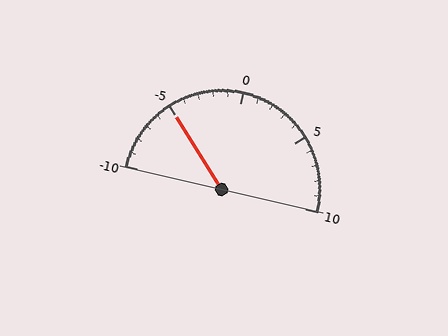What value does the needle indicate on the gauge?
The needle indicates approximately -5.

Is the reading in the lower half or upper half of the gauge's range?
The reading is in the lower half of the range (-10 to 10).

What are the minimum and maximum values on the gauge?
The gauge ranges from -10 to 10.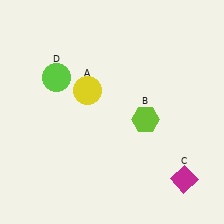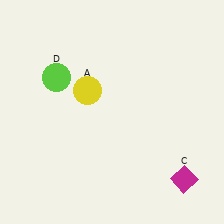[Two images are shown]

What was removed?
The lime hexagon (B) was removed in Image 2.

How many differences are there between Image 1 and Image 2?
There is 1 difference between the two images.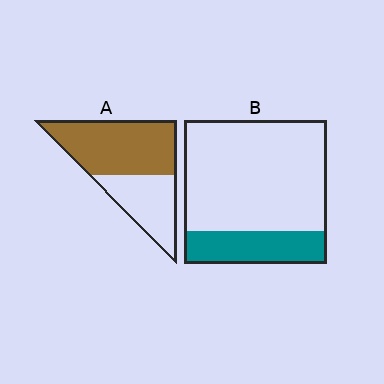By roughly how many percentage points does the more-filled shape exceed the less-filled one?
By roughly 40 percentage points (A over B).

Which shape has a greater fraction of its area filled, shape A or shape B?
Shape A.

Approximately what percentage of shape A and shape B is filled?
A is approximately 60% and B is approximately 25%.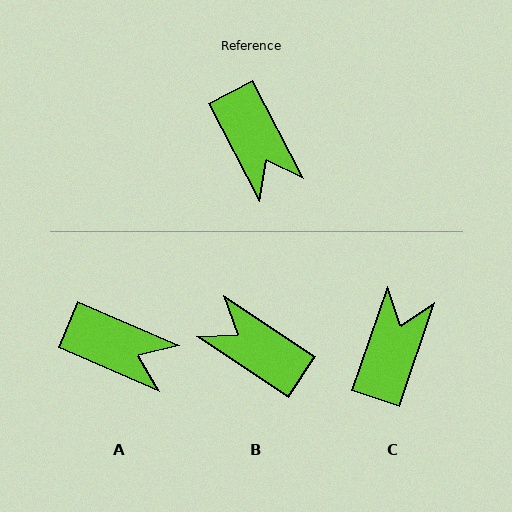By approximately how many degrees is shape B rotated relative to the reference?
Approximately 151 degrees clockwise.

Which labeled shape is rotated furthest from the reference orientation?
B, about 151 degrees away.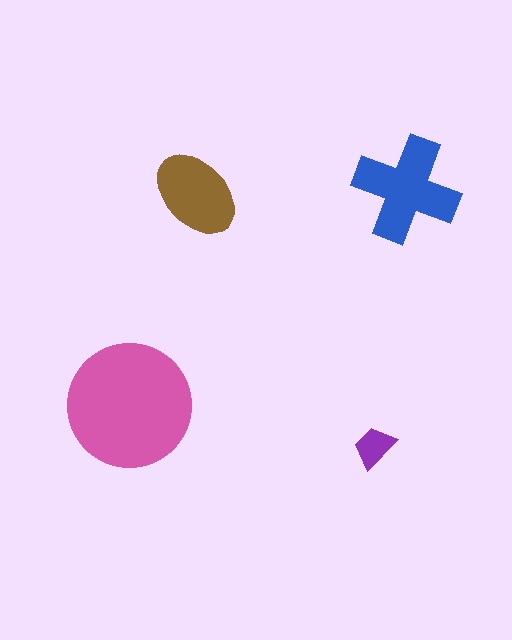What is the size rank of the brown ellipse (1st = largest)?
3rd.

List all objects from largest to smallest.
The pink circle, the blue cross, the brown ellipse, the purple trapezoid.